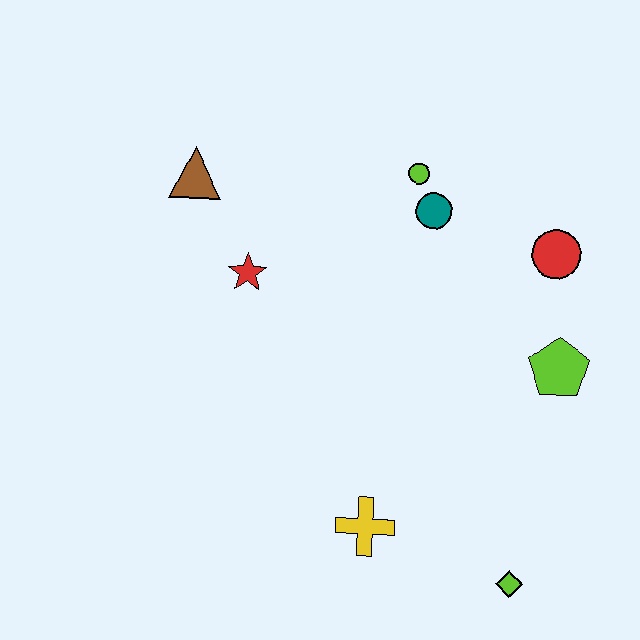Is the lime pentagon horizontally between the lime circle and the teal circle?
No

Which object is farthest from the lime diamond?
The brown triangle is farthest from the lime diamond.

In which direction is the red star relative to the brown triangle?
The red star is below the brown triangle.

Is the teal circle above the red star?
Yes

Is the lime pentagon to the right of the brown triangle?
Yes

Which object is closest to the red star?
The brown triangle is closest to the red star.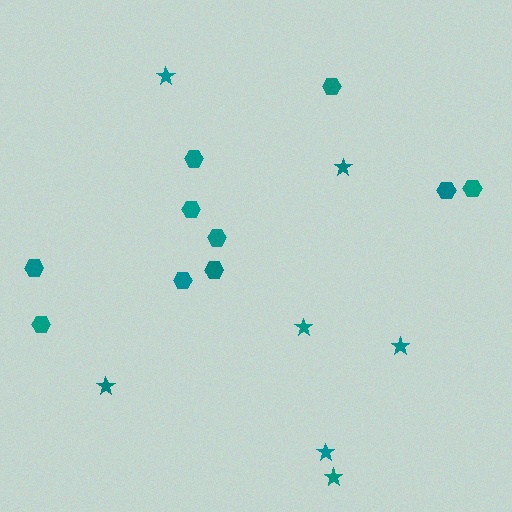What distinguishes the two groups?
There are 2 groups: one group of stars (7) and one group of hexagons (10).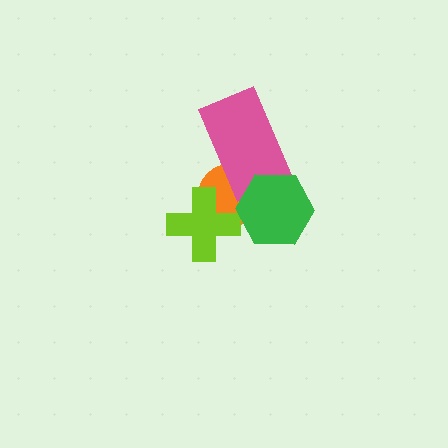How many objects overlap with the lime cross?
1 object overlaps with the lime cross.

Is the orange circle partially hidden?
Yes, it is partially covered by another shape.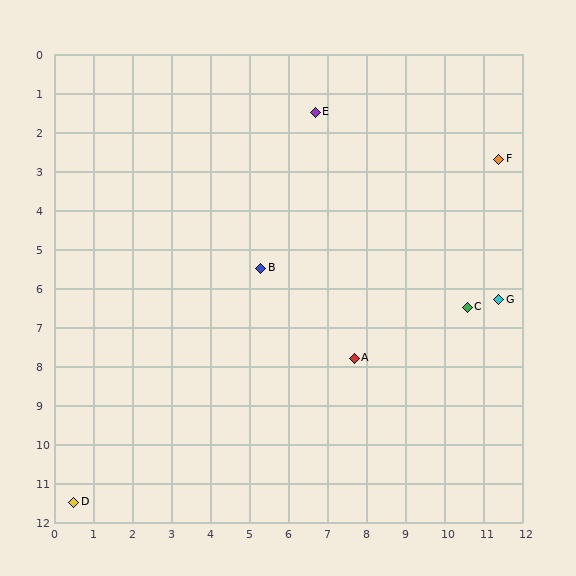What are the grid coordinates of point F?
Point F is at approximately (11.4, 2.7).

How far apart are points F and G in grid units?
Points F and G are about 3.6 grid units apart.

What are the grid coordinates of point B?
Point B is at approximately (5.3, 5.5).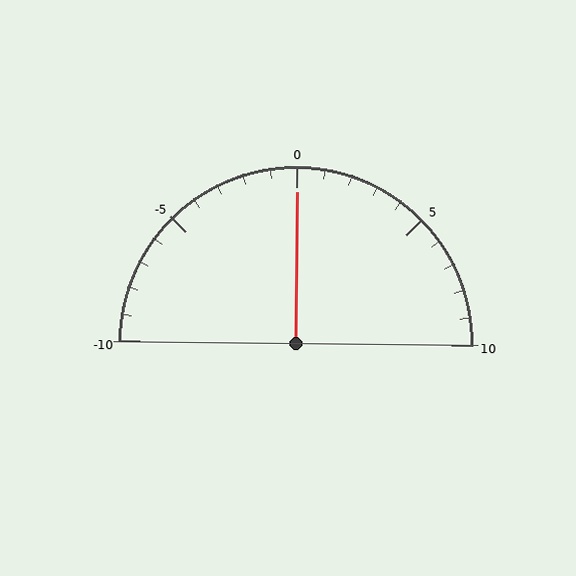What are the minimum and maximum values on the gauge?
The gauge ranges from -10 to 10.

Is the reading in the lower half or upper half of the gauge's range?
The reading is in the upper half of the range (-10 to 10).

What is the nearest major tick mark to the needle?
The nearest major tick mark is 0.